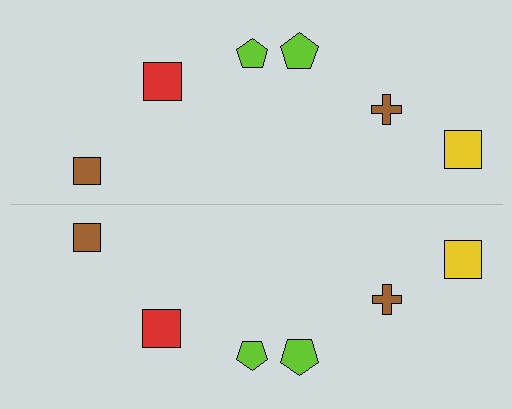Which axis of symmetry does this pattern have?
The pattern has a horizontal axis of symmetry running through the center of the image.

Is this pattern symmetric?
Yes, this pattern has bilateral (reflection) symmetry.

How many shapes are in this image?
There are 12 shapes in this image.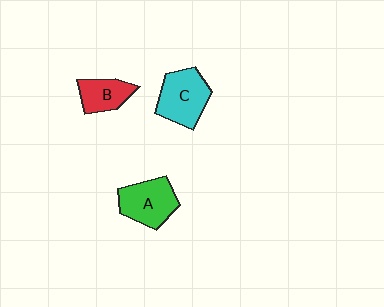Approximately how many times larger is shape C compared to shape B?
Approximately 1.5 times.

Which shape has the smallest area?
Shape B (red).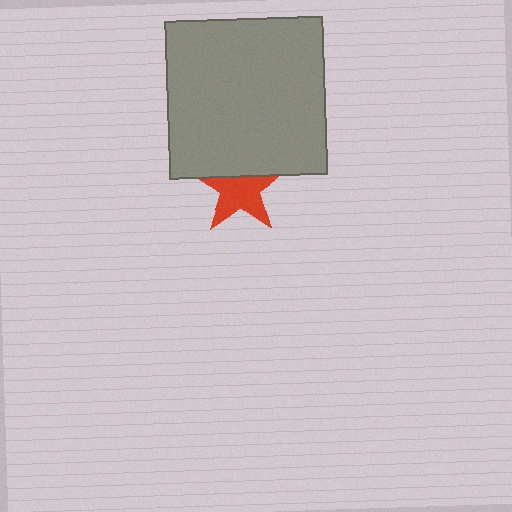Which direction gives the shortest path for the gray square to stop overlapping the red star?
Moving up gives the shortest separation.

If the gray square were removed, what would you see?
You would see the complete red star.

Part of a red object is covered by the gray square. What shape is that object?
It is a star.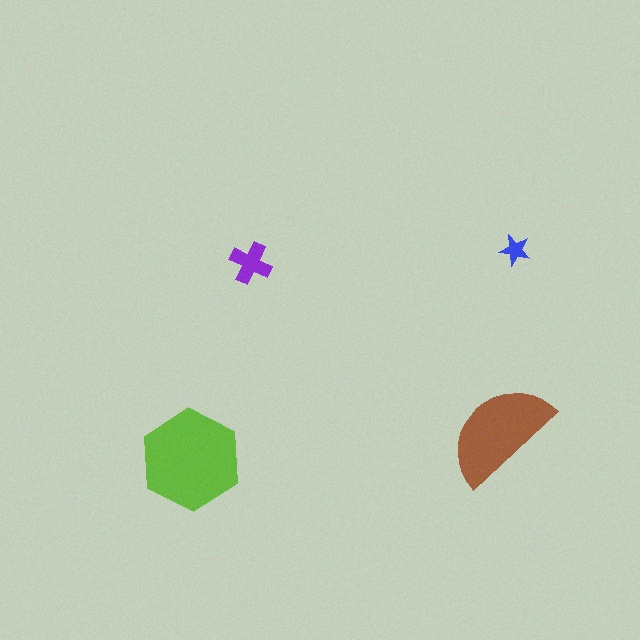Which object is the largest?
The lime hexagon.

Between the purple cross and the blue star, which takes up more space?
The purple cross.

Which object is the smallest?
The blue star.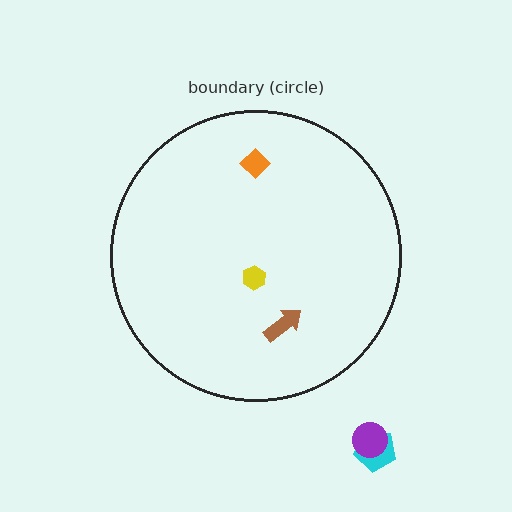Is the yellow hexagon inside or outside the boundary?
Inside.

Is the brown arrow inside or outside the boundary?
Inside.